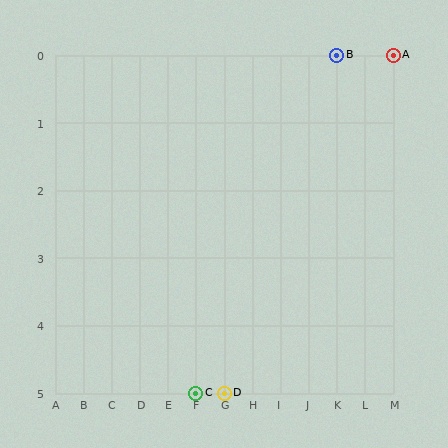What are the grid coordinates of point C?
Point C is at grid coordinates (F, 5).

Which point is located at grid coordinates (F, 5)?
Point C is at (F, 5).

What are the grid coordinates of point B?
Point B is at grid coordinates (K, 0).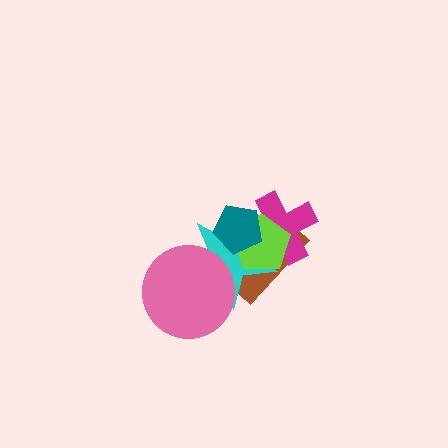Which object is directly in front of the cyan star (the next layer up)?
The lime pentagon is directly in front of the cyan star.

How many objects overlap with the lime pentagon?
4 objects overlap with the lime pentagon.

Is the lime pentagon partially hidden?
Yes, it is partially covered by another shape.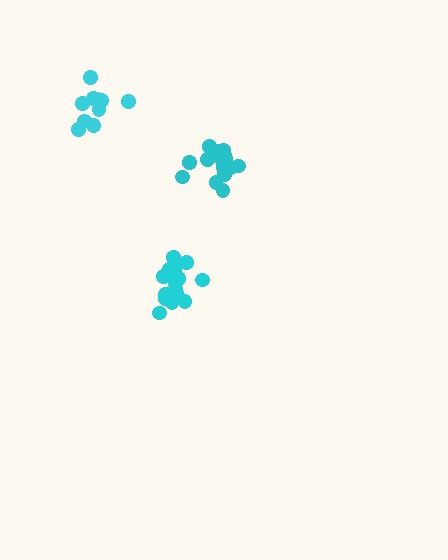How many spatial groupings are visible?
There are 3 spatial groupings.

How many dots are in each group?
Group 1: 15 dots, Group 2: 10 dots, Group 3: 16 dots (41 total).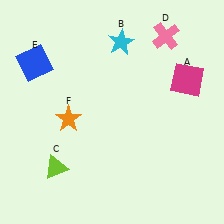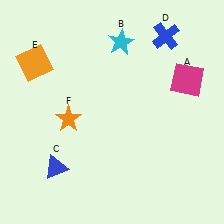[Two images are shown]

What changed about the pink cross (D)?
In Image 1, D is pink. In Image 2, it changed to blue.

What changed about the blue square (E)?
In Image 1, E is blue. In Image 2, it changed to orange.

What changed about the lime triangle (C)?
In Image 1, C is lime. In Image 2, it changed to blue.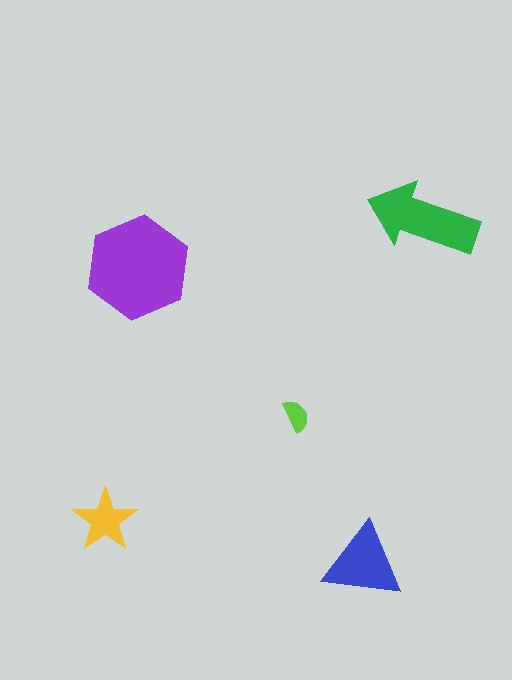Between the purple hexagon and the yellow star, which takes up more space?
The purple hexagon.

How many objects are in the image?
There are 5 objects in the image.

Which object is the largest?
The purple hexagon.